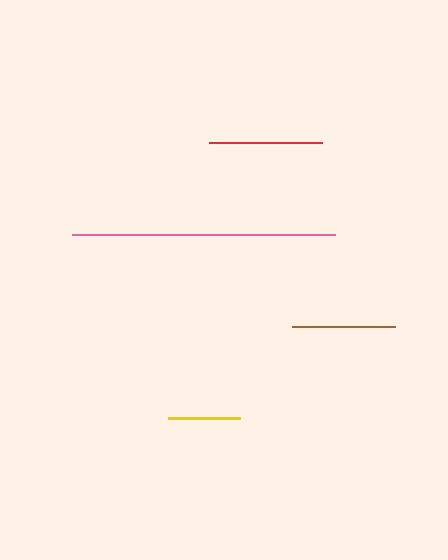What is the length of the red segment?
The red segment is approximately 113 pixels long.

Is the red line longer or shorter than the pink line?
The pink line is longer than the red line.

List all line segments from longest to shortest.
From longest to shortest: pink, red, brown, yellow.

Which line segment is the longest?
The pink line is the longest at approximately 263 pixels.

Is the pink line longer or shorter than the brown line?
The pink line is longer than the brown line.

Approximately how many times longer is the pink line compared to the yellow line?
The pink line is approximately 3.6 times the length of the yellow line.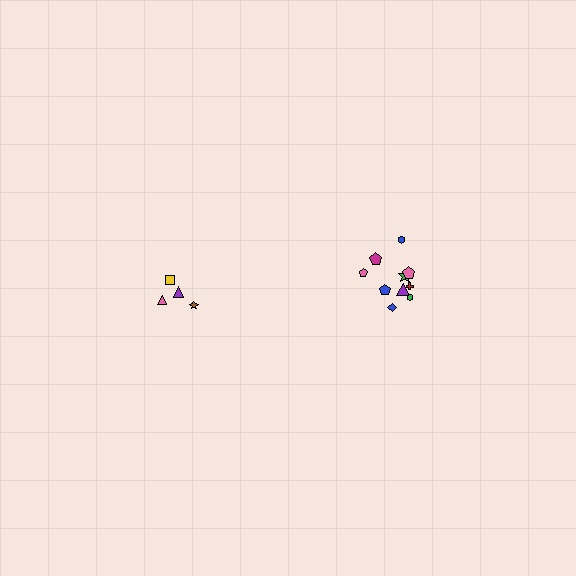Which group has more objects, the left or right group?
The right group.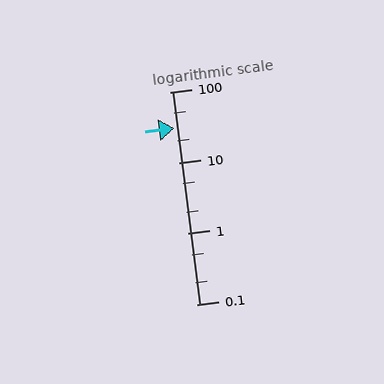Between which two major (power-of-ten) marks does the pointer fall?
The pointer is between 10 and 100.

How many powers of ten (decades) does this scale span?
The scale spans 3 decades, from 0.1 to 100.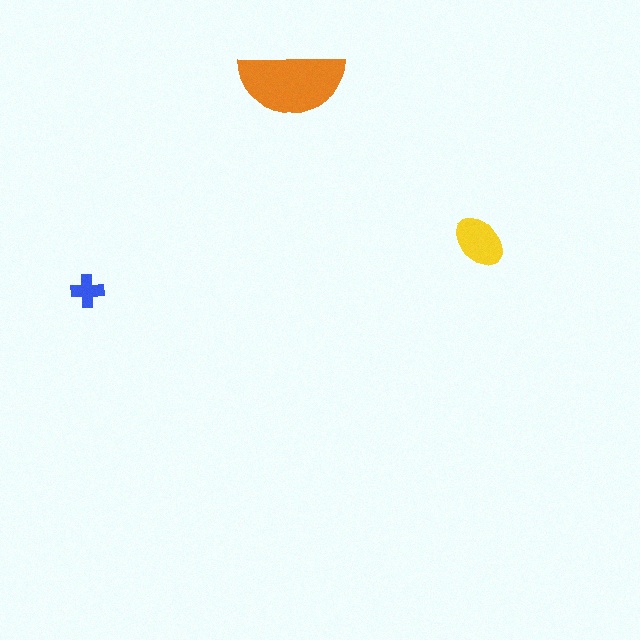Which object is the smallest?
The blue cross.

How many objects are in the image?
There are 3 objects in the image.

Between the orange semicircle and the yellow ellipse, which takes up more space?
The orange semicircle.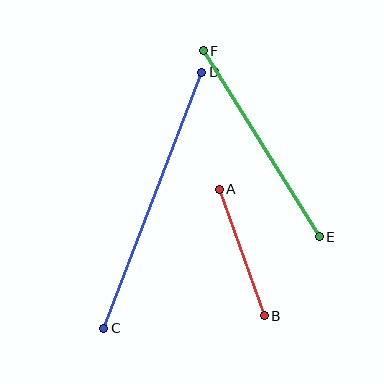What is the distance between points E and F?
The distance is approximately 219 pixels.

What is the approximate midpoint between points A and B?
The midpoint is at approximately (242, 252) pixels.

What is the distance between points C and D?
The distance is approximately 274 pixels.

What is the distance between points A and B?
The distance is approximately 135 pixels.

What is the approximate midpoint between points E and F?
The midpoint is at approximately (261, 144) pixels.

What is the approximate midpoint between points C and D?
The midpoint is at approximately (153, 200) pixels.